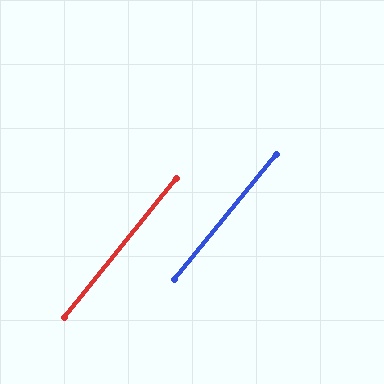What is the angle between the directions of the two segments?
Approximately 0 degrees.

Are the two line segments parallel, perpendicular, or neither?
Parallel — their directions differ by only 0.1°.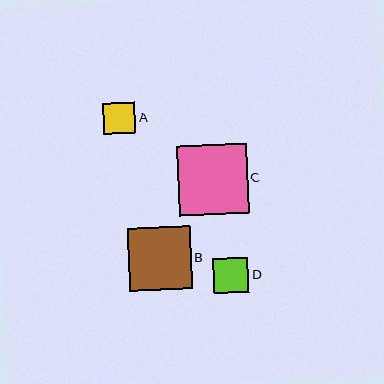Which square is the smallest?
Square A is the smallest with a size of approximately 32 pixels.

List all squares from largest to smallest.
From largest to smallest: C, B, D, A.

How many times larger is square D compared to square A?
Square D is approximately 1.1 times the size of square A.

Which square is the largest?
Square C is the largest with a size of approximately 70 pixels.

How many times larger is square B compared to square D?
Square B is approximately 1.8 times the size of square D.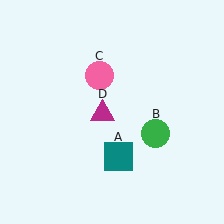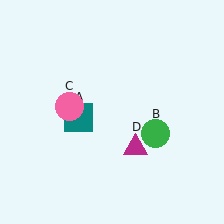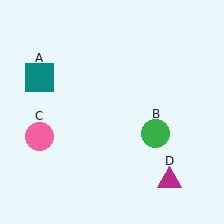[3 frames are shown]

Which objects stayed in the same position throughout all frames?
Green circle (object B) remained stationary.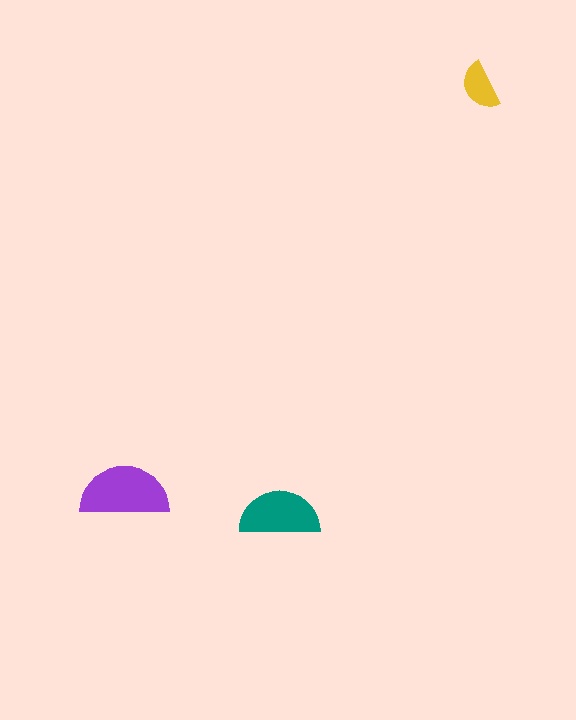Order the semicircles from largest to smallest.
the purple one, the teal one, the yellow one.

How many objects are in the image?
There are 3 objects in the image.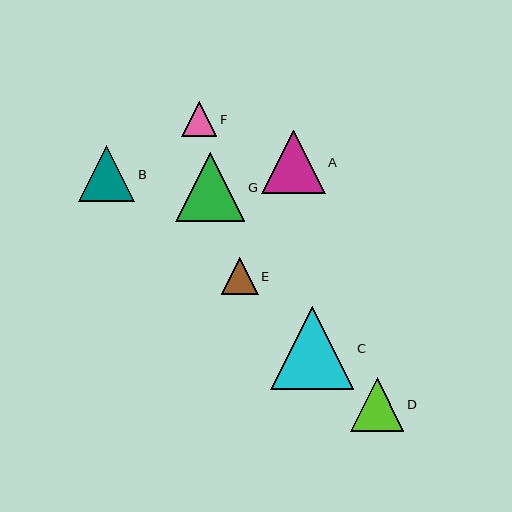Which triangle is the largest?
Triangle C is the largest with a size of approximately 83 pixels.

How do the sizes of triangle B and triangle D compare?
Triangle B and triangle D are approximately the same size.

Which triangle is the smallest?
Triangle F is the smallest with a size of approximately 35 pixels.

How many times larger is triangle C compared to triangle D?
Triangle C is approximately 1.6 times the size of triangle D.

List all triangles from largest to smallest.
From largest to smallest: C, G, A, B, D, E, F.